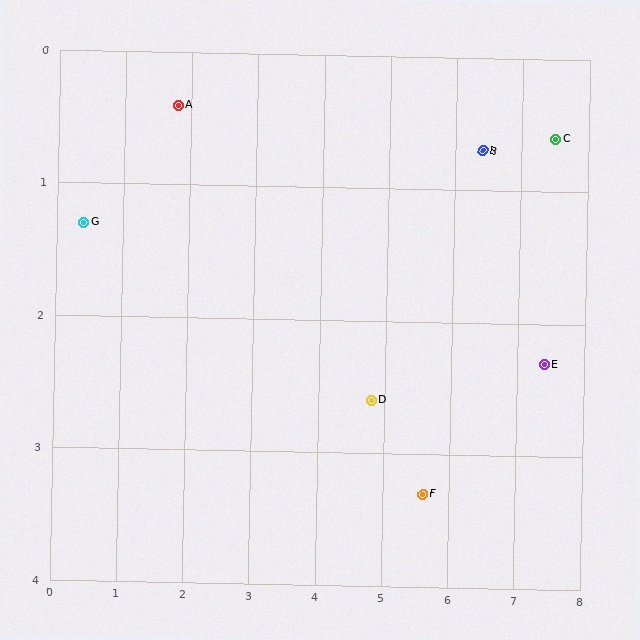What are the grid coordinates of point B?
Point B is at approximately (6.4, 0.7).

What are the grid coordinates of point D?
Point D is at approximately (4.8, 2.6).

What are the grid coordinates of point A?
Point A is at approximately (1.8, 0.4).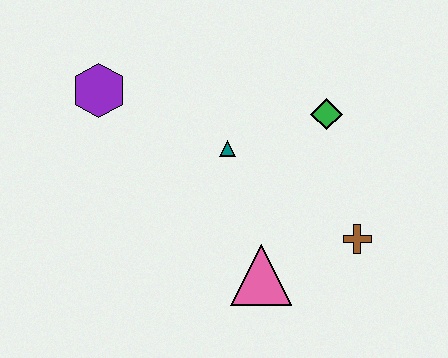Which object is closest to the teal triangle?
The green diamond is closest to the teal triangle.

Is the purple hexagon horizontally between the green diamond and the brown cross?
No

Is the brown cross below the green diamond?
Yes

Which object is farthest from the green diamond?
The purple hexagon is farthest from the green diamond.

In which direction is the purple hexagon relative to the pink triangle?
The purple hexagon is above the pink triangle.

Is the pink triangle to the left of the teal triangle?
No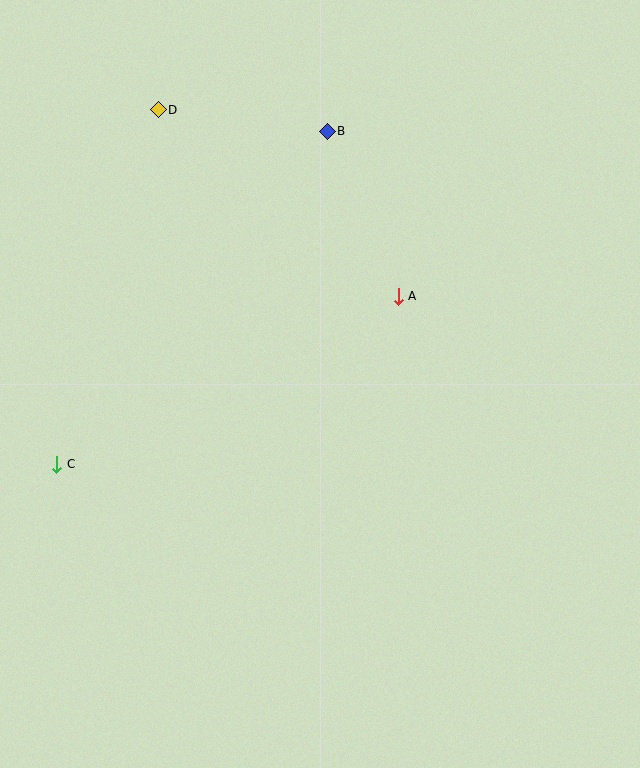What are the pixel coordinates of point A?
Point A is at (398, 296).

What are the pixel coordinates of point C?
Point C is at (57, 464).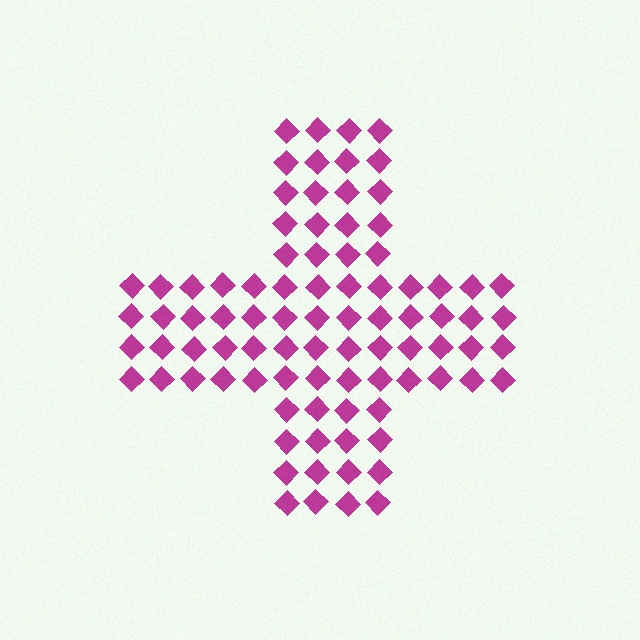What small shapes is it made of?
It is made of small diamonds.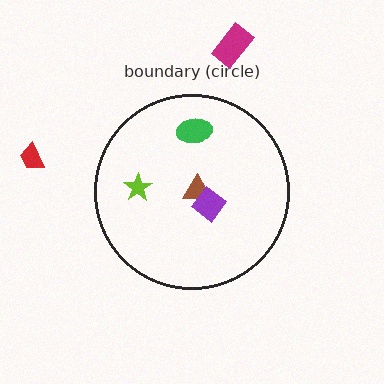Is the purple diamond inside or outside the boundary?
Inside.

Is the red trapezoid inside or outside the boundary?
Outside.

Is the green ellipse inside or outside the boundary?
Inside.